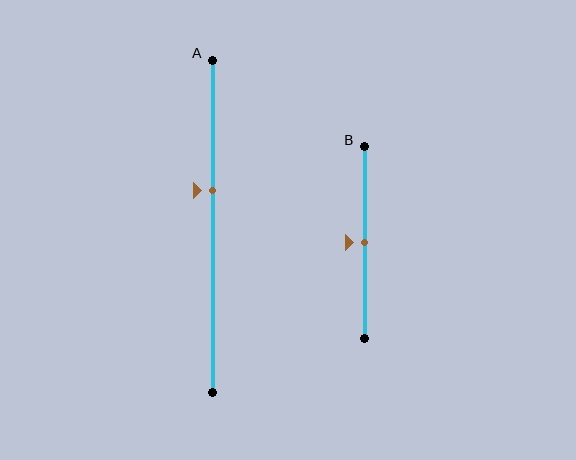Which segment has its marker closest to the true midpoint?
Segment B has its marker closest to the true midpoint.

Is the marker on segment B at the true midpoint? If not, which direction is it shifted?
Yes, the marker on segment B is at the true midpoint.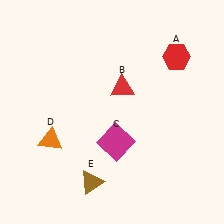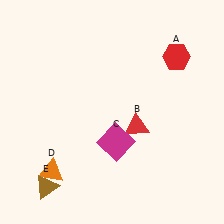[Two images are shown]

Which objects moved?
The objects that moved are: the red triangle (B), the orange triangle (D), the brown triangle (E).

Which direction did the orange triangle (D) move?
The orange triangle (D) moved down.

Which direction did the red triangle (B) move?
The red triangle (B) moved down.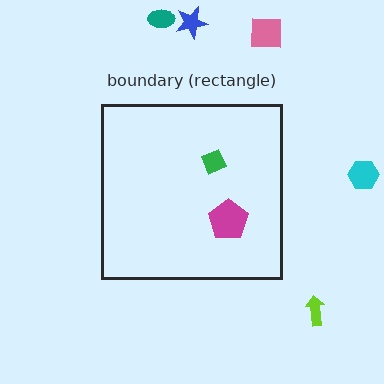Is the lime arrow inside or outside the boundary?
Outside.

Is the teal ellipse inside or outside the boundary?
Outside.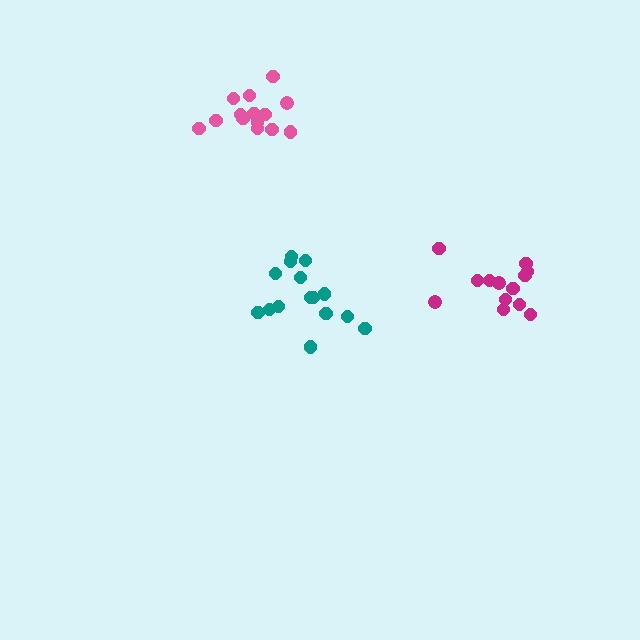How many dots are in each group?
Group 1: 13 dots, Group 2: 15 dots, Group 3: 14 dots (42 total).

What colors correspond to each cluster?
The clusters are colored: magenta, teal, pink.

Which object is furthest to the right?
The magenta cluster is rightmost.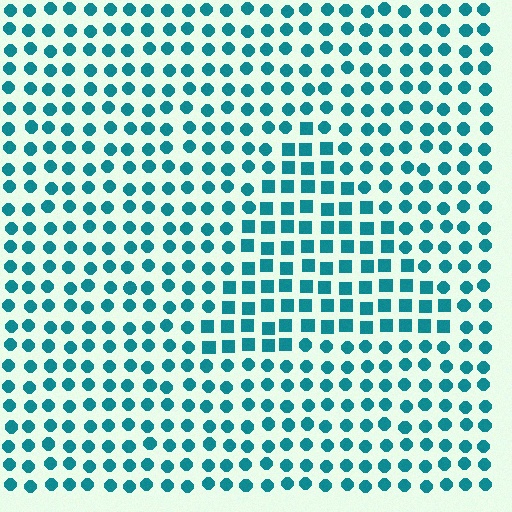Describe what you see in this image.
The image is filled with small teal elements arranged in a uniform grid. A triangle-shaped region contains squares, while the surrounding area contains circles. The boundary is defined purely by the change in element shape.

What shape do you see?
I see a triangle.